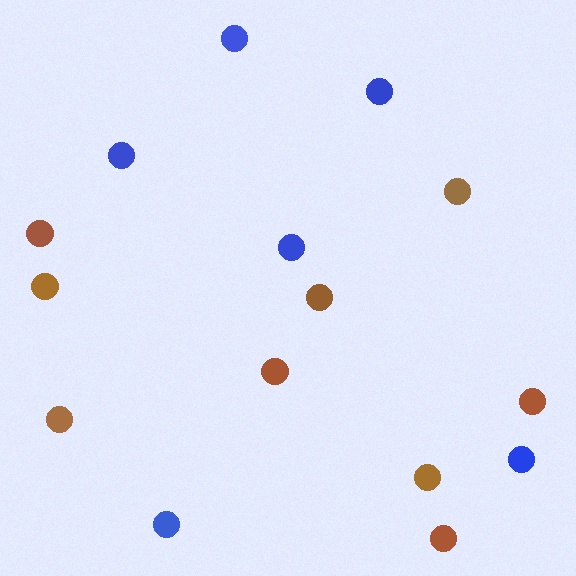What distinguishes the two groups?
There are 2 groups: one group of blue circles (6) and one group of brown circles (9).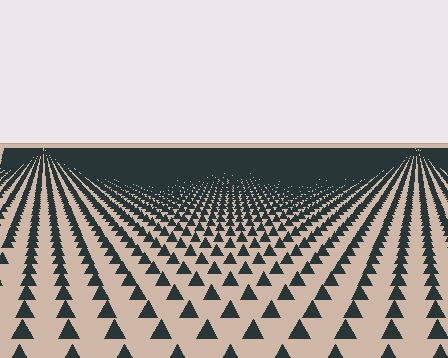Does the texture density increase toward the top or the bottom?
Density increases toward the top.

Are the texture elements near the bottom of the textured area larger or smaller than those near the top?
Larger. Near the bottom, elements are closer to the viewer and appear at a bigger on-screen size.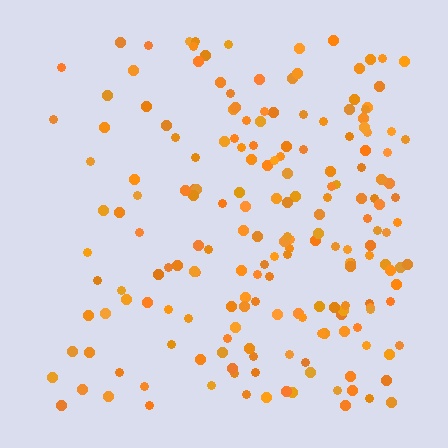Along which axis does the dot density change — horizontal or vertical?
Horizontal.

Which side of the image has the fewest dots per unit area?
The left.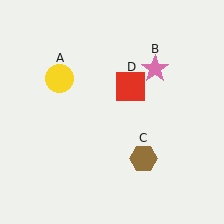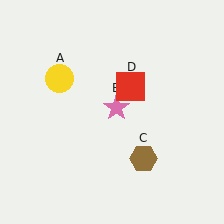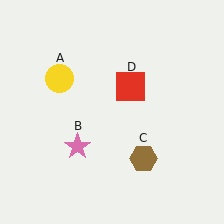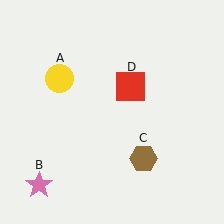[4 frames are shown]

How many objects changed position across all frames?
1 object changed position: pink star (object B).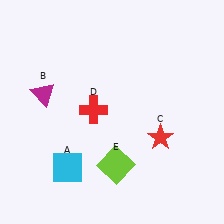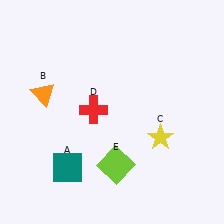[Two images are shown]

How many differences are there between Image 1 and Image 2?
There are 3 differences between the two images.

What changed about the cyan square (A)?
In Image 1, A is cyan. In Image 2, it changed to teal.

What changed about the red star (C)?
In Image 1, C is red. In Image 2, it changed to yellow.